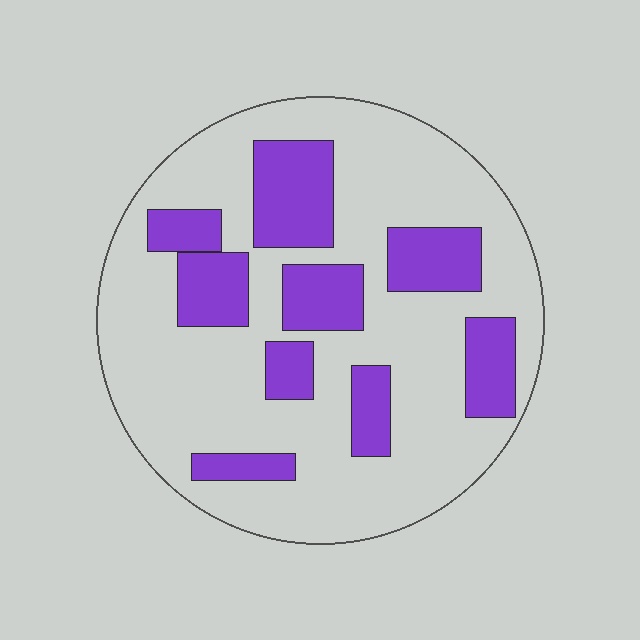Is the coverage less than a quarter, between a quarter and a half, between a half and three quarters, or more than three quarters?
Between a quarter and a half.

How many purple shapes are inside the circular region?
9.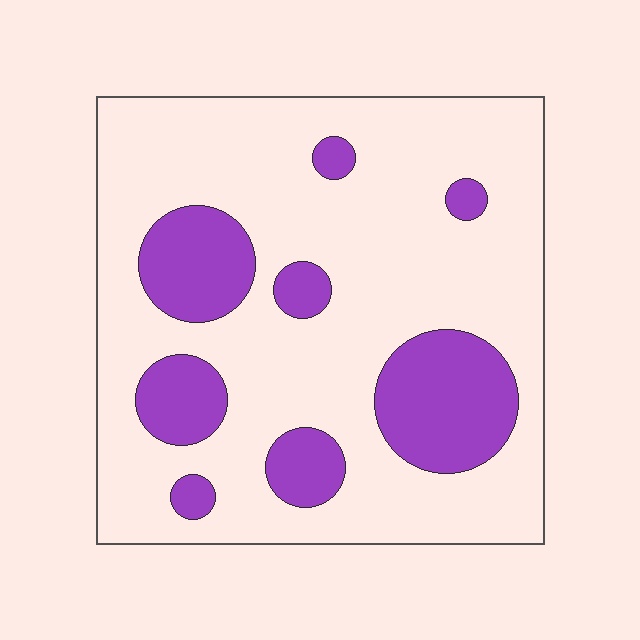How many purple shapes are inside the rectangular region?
8.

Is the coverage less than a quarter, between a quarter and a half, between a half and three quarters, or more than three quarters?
Less than a quarter.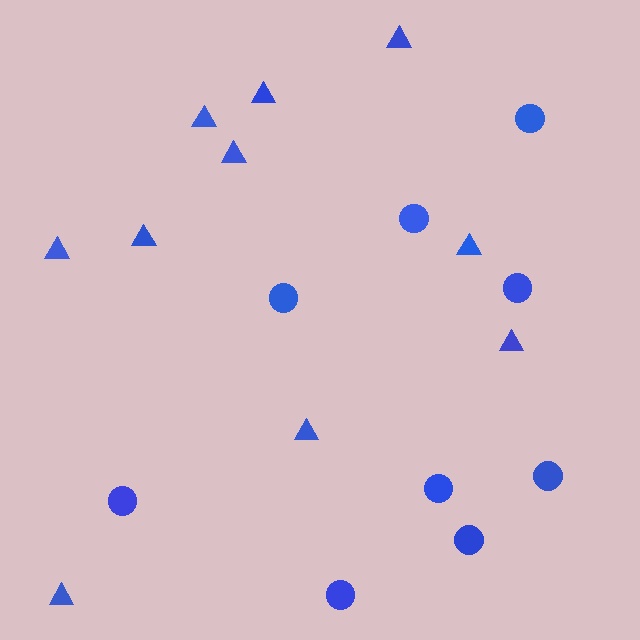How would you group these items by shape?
There are 2 groups: one group of triangles (10) and one group of circles (9).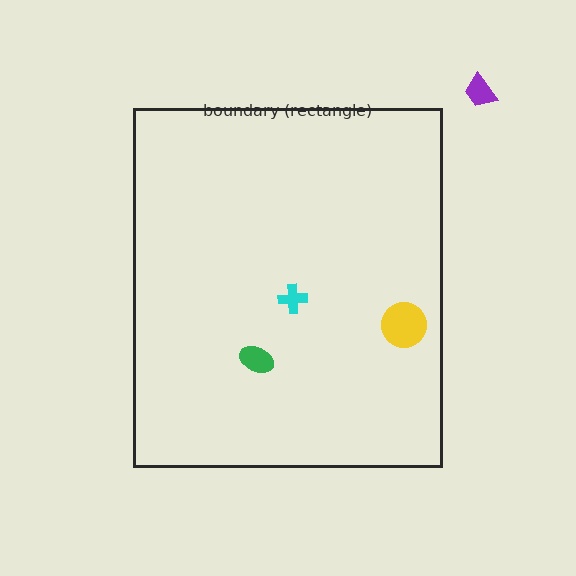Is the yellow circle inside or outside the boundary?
Inside.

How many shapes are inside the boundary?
3 inside, 1 outside.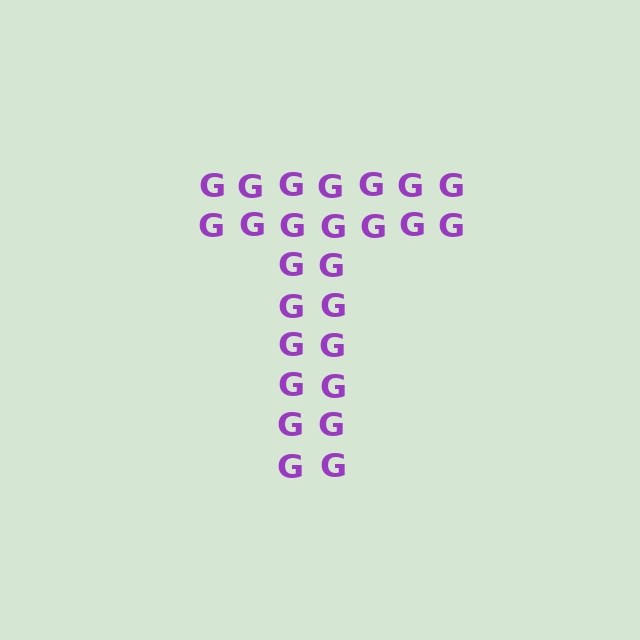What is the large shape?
The large shape is the letter T.